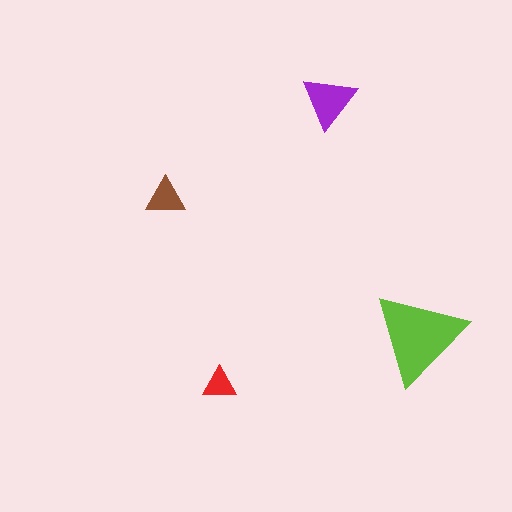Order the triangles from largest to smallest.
the lime one, the purple one, the brown one, the red one.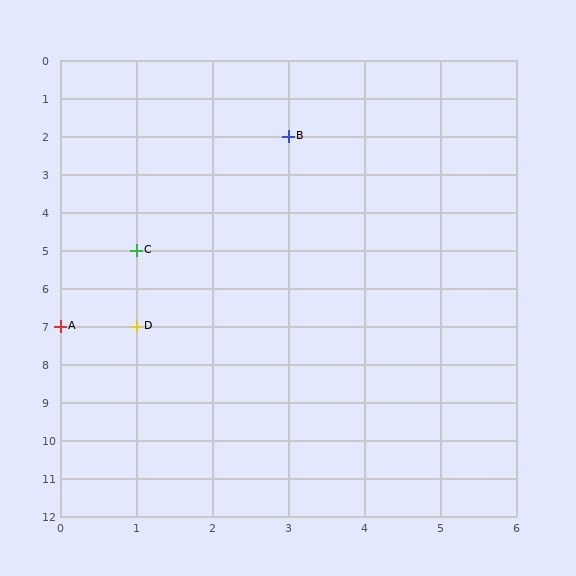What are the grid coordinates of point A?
Point A is at grid coordinates (0, 7).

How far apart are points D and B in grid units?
Points D and B are 2 columns and 5 rows apart (about 5.4 grid units diagonally).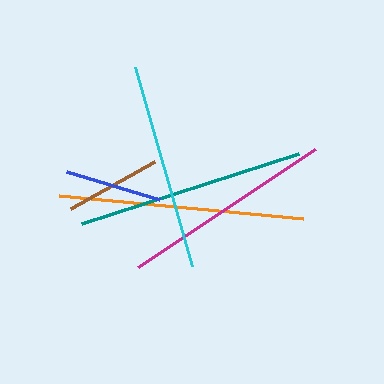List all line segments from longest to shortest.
From longest to shortest: orange, teal, magenta, cyan, blue, brown.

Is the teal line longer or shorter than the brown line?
The teal line is longer than the brown line.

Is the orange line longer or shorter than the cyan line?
The orange line is longer than the cyan line.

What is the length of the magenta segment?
The magenta segment is approximately 213 pixels long.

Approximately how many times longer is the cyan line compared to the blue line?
The cyan line is approximately 2.1 times the length of the blue line.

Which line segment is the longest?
The orange line is the longest at approximately 246 pixels.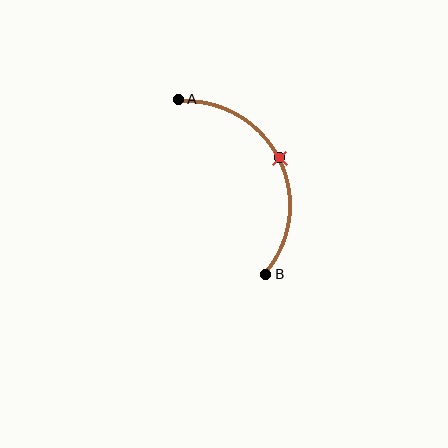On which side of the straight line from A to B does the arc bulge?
The arc bulges to the right of the straight line connecting A and B.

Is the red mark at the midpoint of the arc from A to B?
Yes. The red mark lies on the arc at equal arc-length from both A and B — it is the arc midpoint.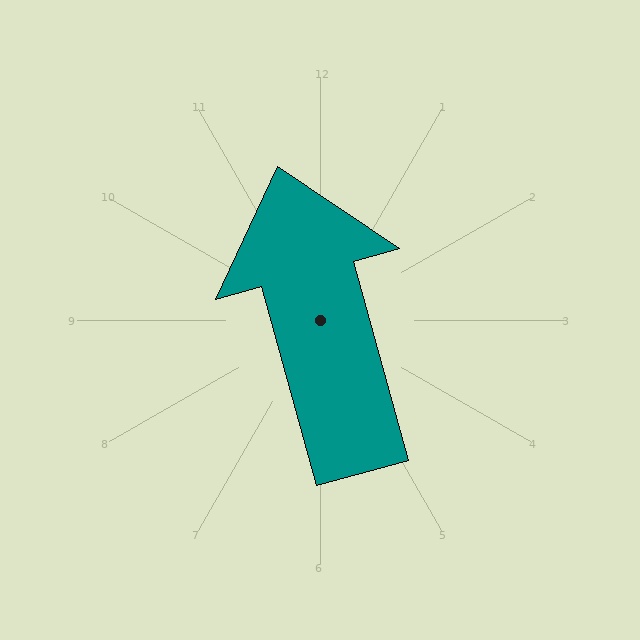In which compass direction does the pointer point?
North.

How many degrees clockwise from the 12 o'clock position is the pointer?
Approximately 345 degrees.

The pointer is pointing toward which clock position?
Roughly 11 o'clock.